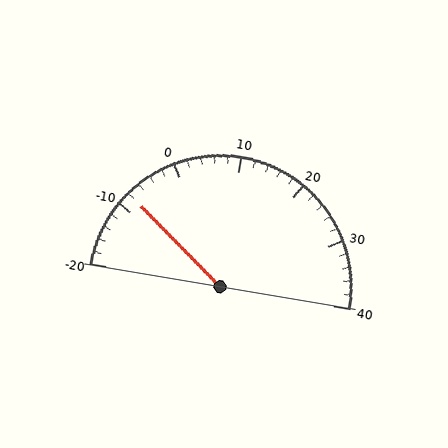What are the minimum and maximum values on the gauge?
The gauge ranges from -20 to 40.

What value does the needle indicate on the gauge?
The needle indicates approximately -8.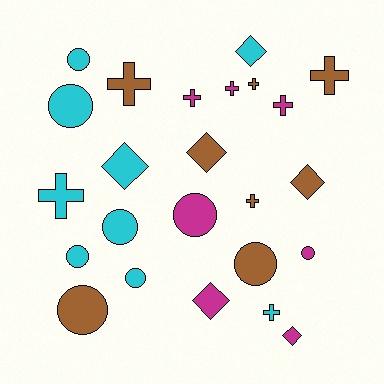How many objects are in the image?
There are 24 objects.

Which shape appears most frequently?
Circle, with 9 objects.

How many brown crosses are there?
There are 4 brown crosses.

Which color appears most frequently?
Cyan, with 9 objects.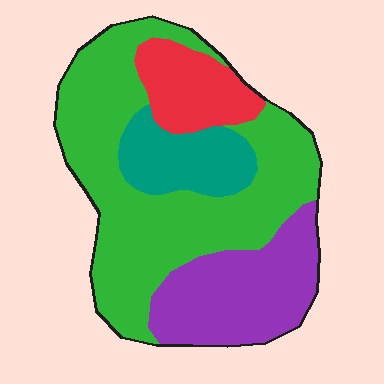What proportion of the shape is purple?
Purple covers roughly 25% of the shape.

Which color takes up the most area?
Green, at roughly 50%.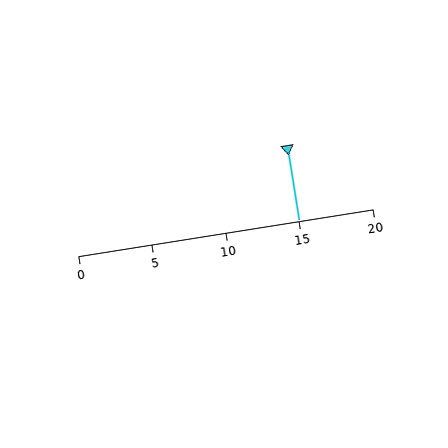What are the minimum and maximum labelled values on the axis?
The axis runs from 0 to 20.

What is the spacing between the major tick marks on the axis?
The major ticks are spaced 5 apart.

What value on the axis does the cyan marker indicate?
The marker indicates approximately 15.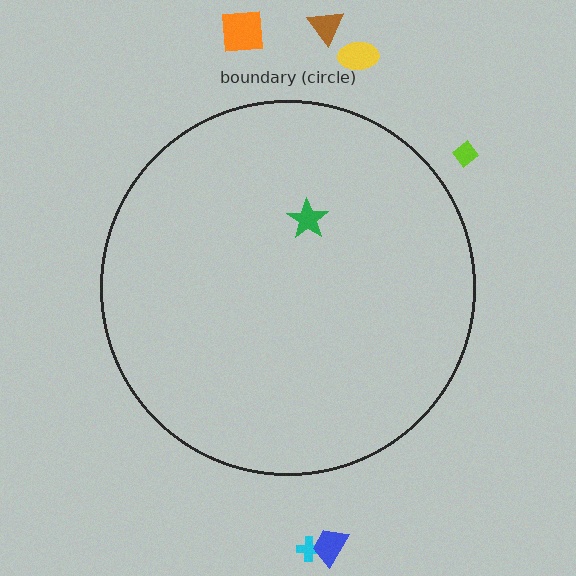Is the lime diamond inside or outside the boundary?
Outside.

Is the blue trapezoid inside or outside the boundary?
Outside.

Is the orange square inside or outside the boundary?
Outside.